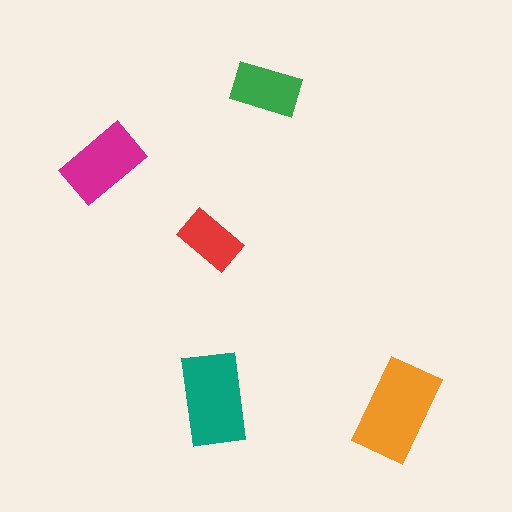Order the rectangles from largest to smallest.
the orange one, the teal one, the magenta one, the green one, the red one.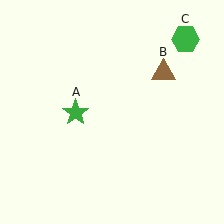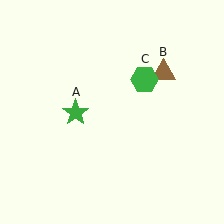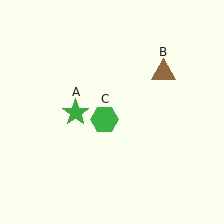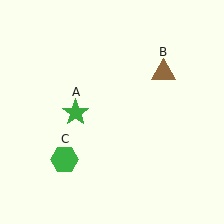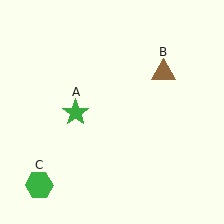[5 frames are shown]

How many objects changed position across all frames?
1 object changed position: green hexagon (object C).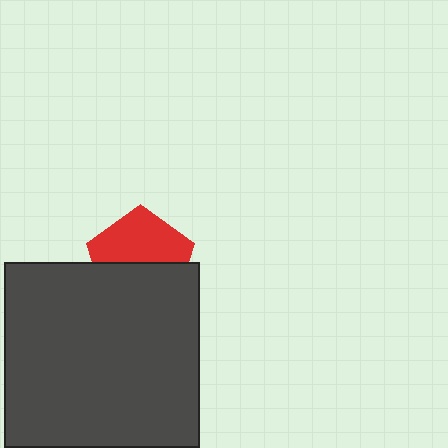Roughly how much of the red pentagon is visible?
About half of it is visible (roughly 51%).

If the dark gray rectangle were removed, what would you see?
You would see the complete red pentagon.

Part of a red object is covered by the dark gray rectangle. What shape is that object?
It is a pentagon.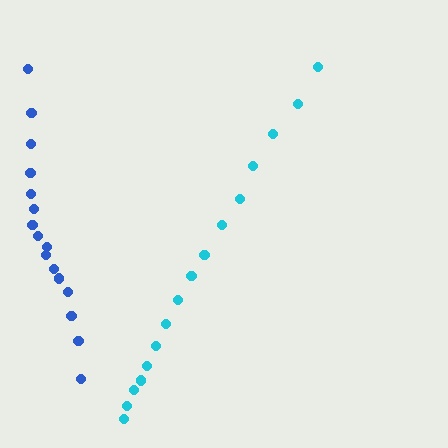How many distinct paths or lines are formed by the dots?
There are 2 distinct paths.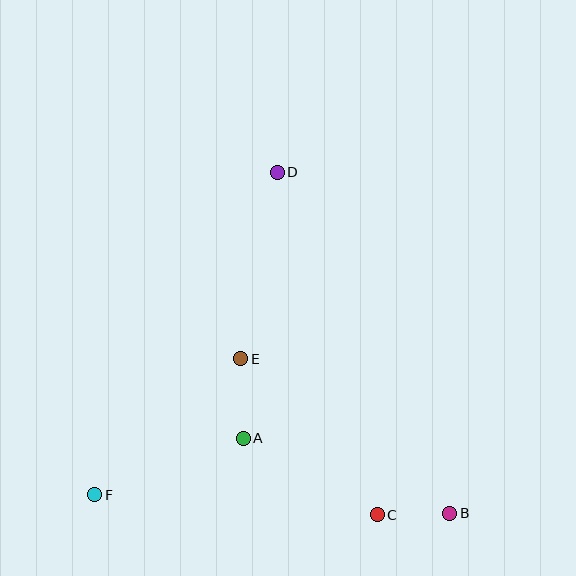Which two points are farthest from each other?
Points B and D are farthest from each other.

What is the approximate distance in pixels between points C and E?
The distance between C and E is approximately 207 pixels.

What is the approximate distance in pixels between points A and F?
The distance between A and F is approximately 159 pixels.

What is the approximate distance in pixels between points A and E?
The distance between A and E is approximately 79 pixels.